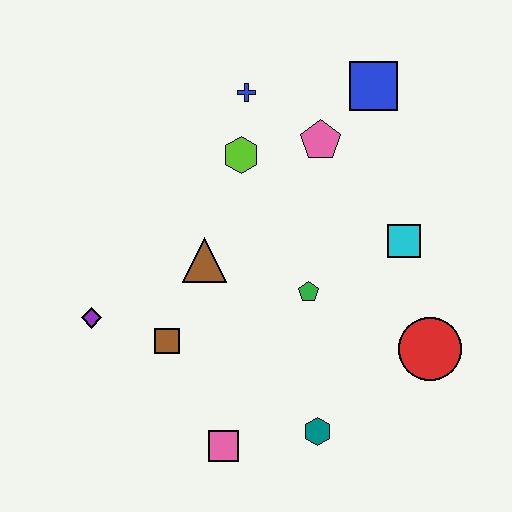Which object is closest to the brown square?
The purple diamond is closest to the brown square.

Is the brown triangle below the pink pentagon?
Yes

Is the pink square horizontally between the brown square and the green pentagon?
Yes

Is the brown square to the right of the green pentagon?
No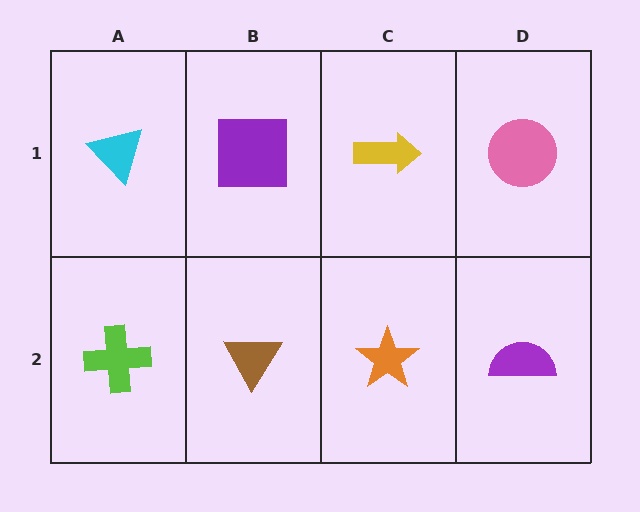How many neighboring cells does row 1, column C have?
3.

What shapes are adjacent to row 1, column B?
A brown triangle (row 2, column B), a cyan triangle (row 1, column A), a yellow arrow (row 1, column C).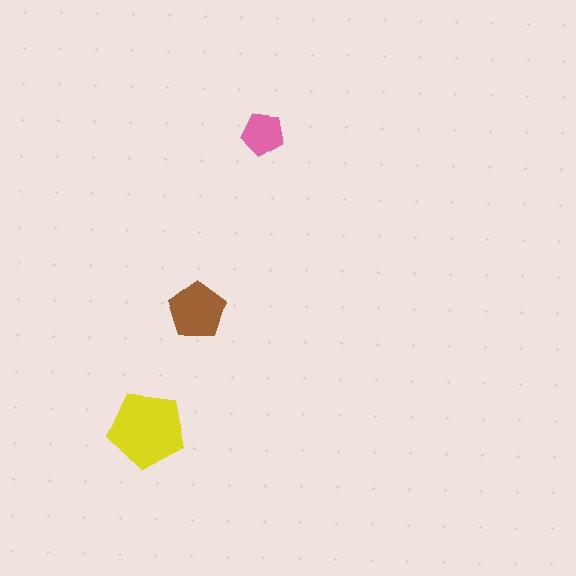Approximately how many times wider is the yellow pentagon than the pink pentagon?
About 2 times wider.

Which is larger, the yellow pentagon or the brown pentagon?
The yellow one.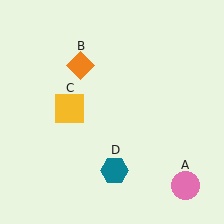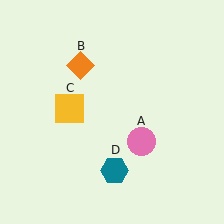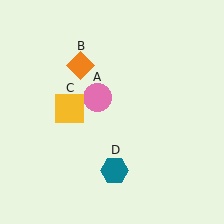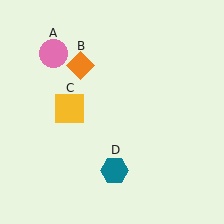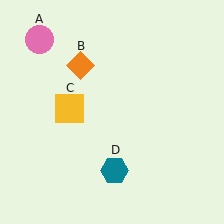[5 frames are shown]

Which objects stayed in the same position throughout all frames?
Orange diamond (object B) and yellow square (object C) and teal hexagon (object D) remained stationary.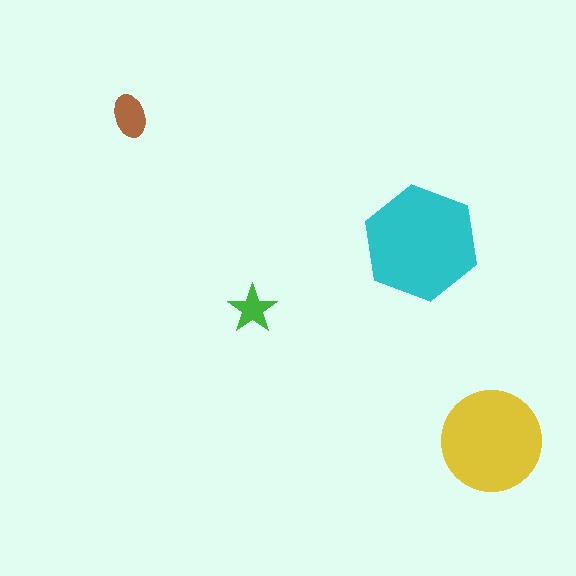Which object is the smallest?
The green star.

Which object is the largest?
The cyan hexagon.